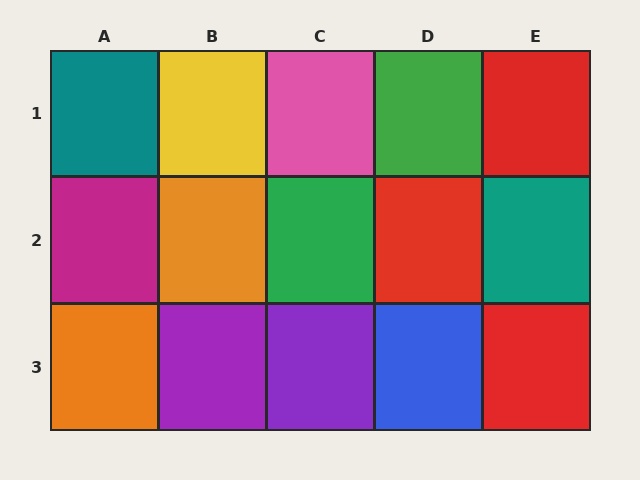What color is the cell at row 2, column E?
Teal.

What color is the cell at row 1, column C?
Pink.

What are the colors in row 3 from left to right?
Orange, purple, purple, blue, red.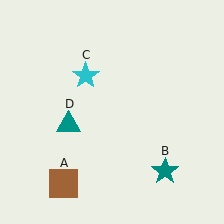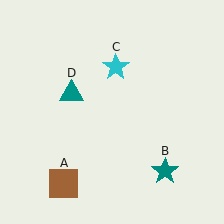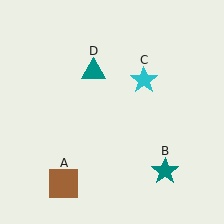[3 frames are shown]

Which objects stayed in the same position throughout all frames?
Brown square (object A) and teal star (object B) remained stationary.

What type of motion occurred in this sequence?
The cyan star (object C), teal triangle (object D) rotated clockwise around the center of the scene.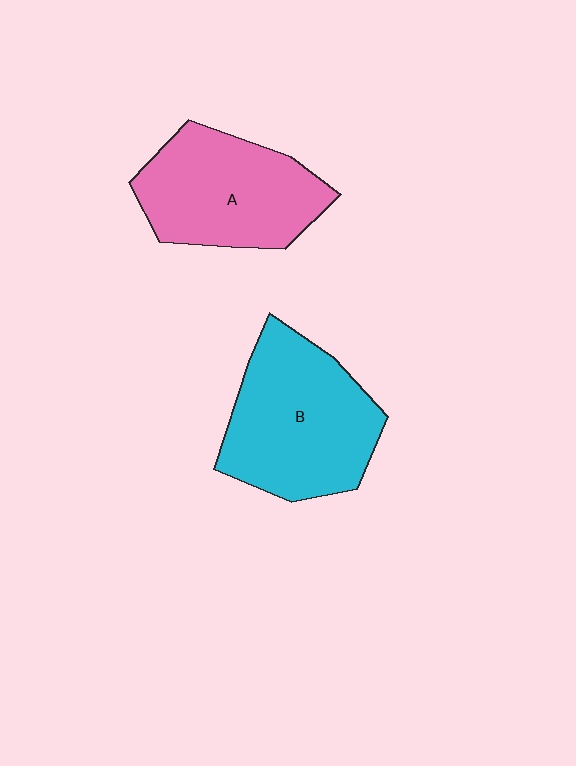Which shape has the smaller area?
Shape A (pink).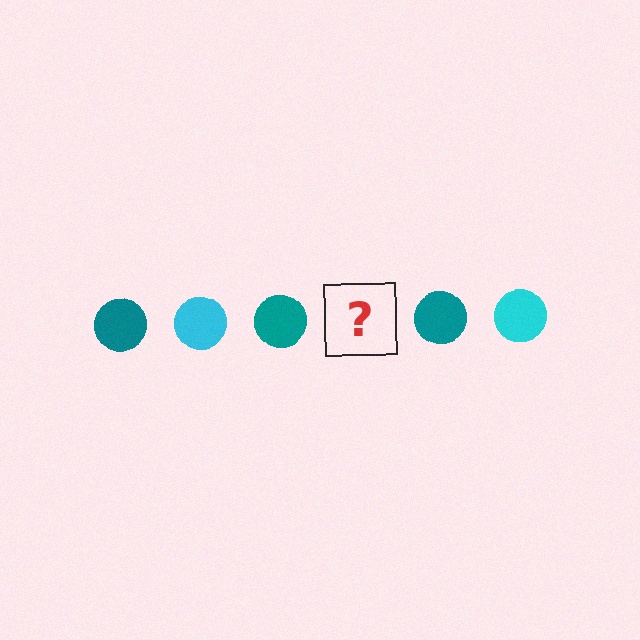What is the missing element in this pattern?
The missing element is a cyan circle.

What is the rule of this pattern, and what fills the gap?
The rule is that the pattern cycles through teal, cyan circles. The gap should be filled with a cyan circle.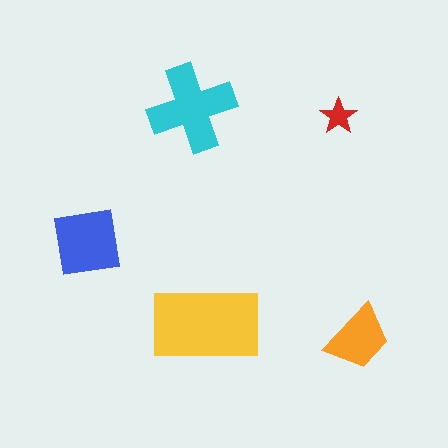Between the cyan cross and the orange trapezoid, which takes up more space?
The cyan cross.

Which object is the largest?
The yellow rectangle.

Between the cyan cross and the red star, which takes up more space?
The cyan cross.